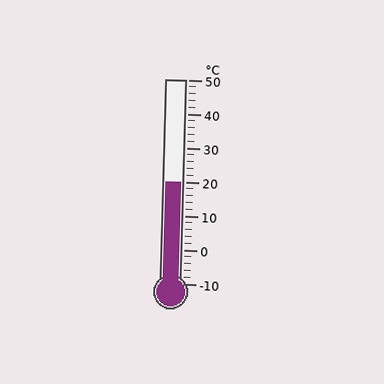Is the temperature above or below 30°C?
The temperature is below 30°C.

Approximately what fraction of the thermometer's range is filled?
The thermometer is filled to approximately 50% of its range.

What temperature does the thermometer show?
The thermometer shows approximately 20°C.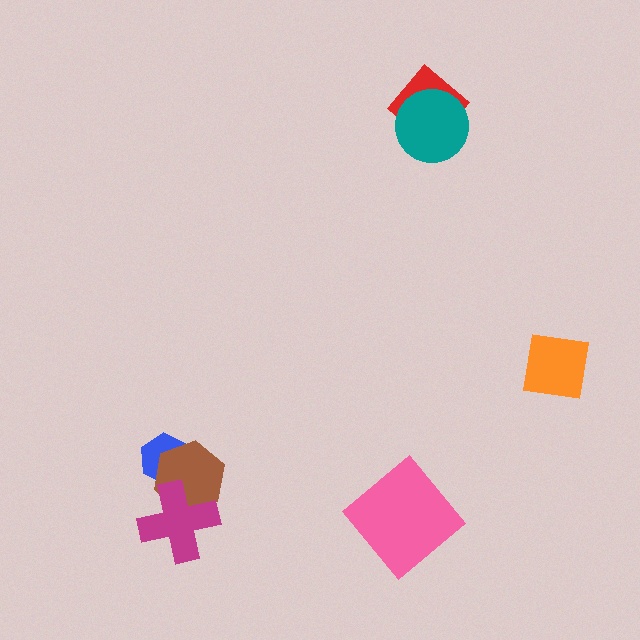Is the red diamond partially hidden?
Yes, it is partially covered by another shape.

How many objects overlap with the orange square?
0 objects overlap with the orange square.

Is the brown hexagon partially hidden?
Yes, it is partially covered by another shape.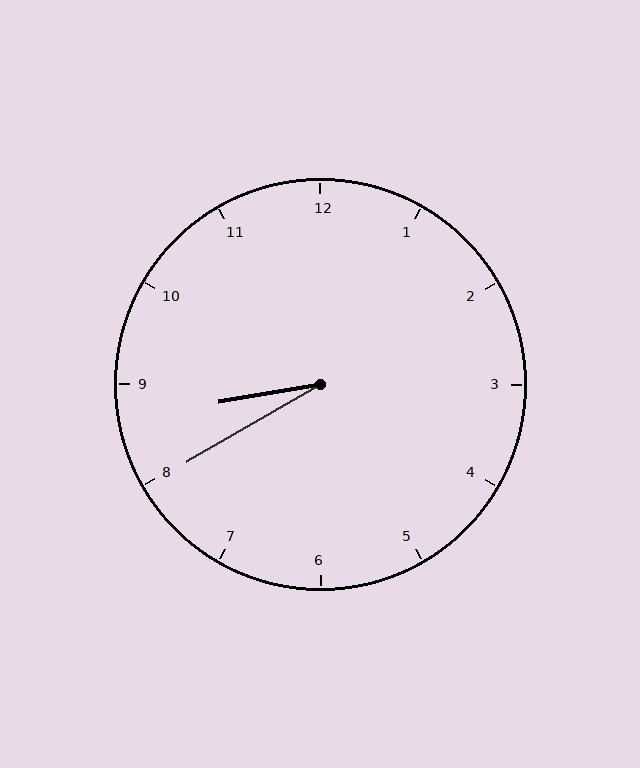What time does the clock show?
8:40.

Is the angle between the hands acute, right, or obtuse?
It is acute.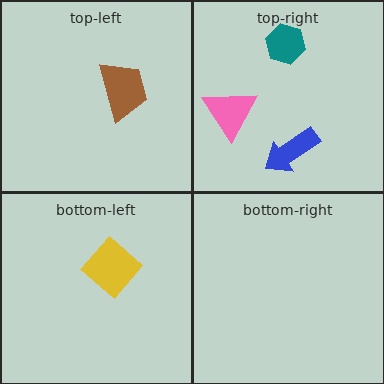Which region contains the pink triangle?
The top-right region.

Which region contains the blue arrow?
The top-right region.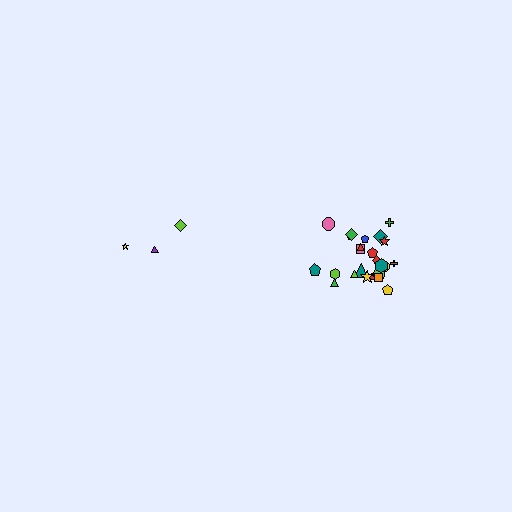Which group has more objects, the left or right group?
The right group.